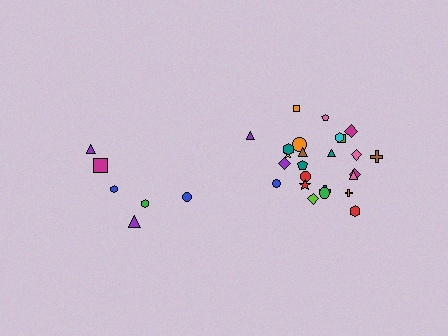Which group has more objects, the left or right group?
The right group.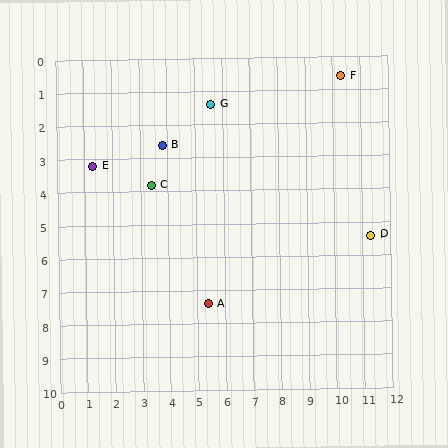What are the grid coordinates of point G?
Point G is at approximately (5.6, 1.4).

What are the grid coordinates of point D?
Point D is at approximately (11.3, 5.4).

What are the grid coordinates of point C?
Point C is at approximately (3.4, 3.8).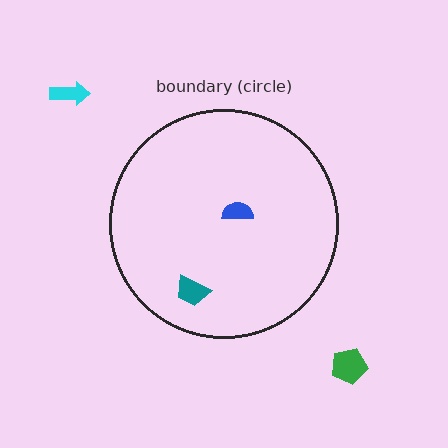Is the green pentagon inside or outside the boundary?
Outside.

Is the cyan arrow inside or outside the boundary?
Outside.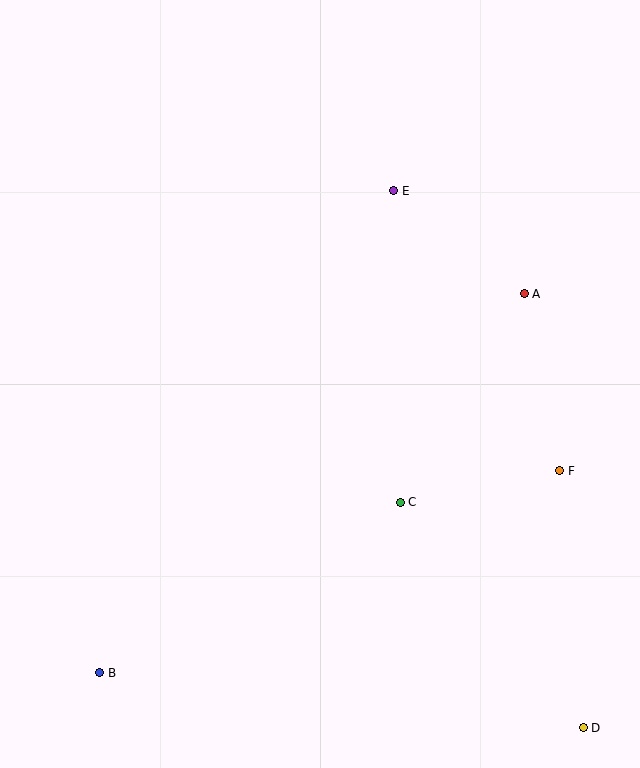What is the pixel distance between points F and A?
The distance between F and A is 181 pixels.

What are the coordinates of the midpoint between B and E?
The midpoint between B and E is at (247, 432).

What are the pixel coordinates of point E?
Point E is at (394, 191).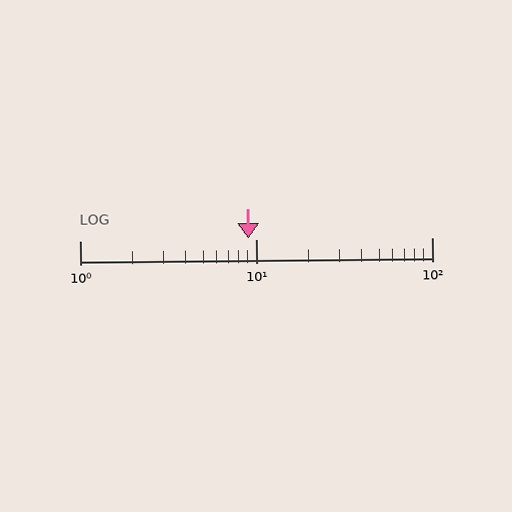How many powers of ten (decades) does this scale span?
The scale spans 2 decades, from 1 to 100.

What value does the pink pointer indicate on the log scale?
The pointer indicates approximately 9.1.